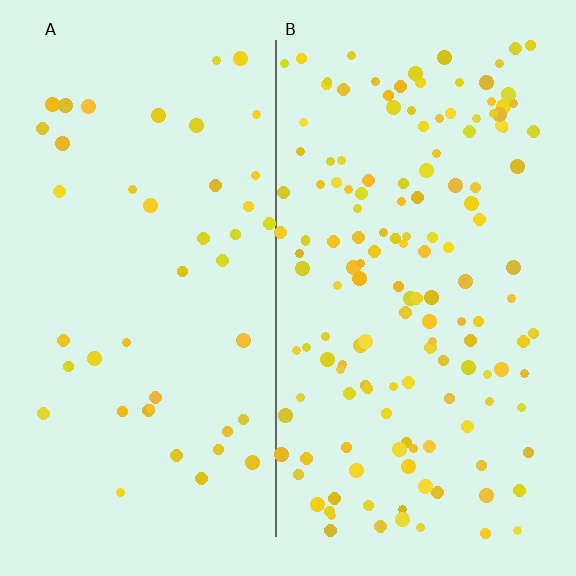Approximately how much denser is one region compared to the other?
Approximately 3.4× — region B over region A.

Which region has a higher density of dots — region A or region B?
B (the right).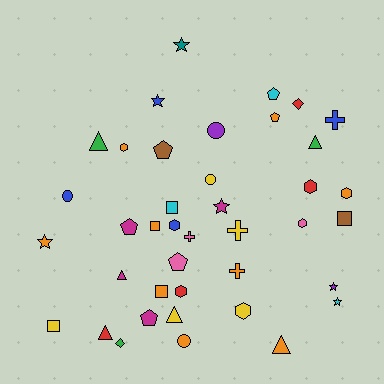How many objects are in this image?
There are 40 objects.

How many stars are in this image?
There are 6 stars.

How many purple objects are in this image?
There are 2 purple objects.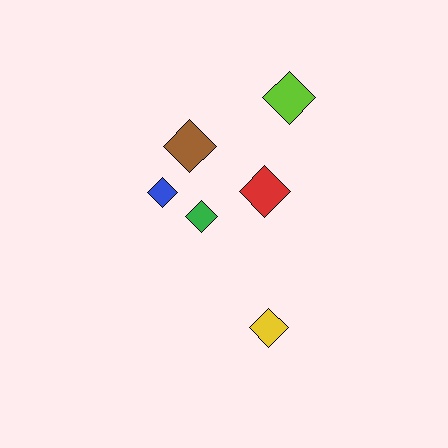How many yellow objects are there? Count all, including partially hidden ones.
There is 1 yellow object.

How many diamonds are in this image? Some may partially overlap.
There are 6 diamonds.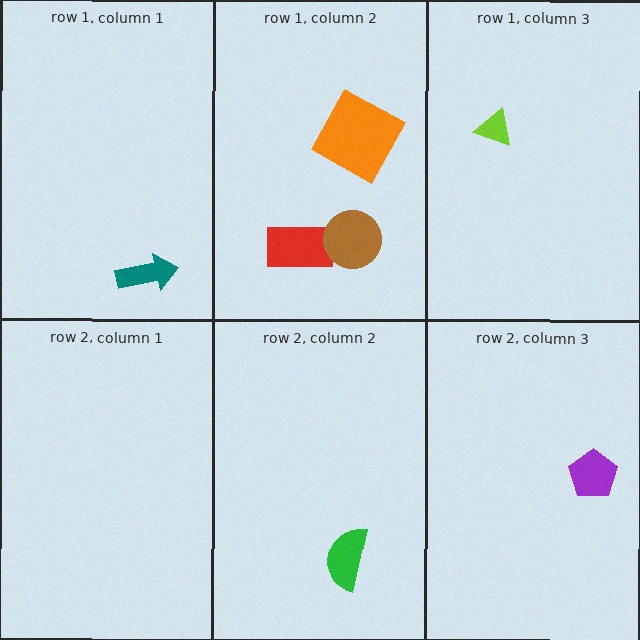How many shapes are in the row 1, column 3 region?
1.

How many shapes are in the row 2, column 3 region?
1.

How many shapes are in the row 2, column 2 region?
1.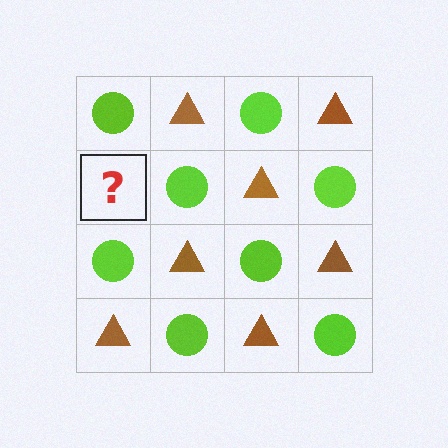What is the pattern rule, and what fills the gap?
The rule is that it alternates lime circle and brown triangle in a checkerboard pattern. The gap should be filled with a brown triangle.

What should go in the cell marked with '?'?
The missing cell should contain a brown triangle.